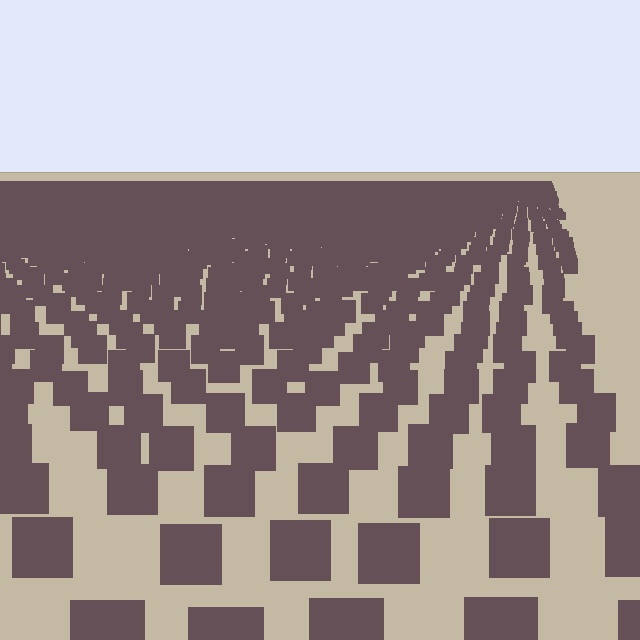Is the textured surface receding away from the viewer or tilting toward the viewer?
The surface is receding away from the viewer. Texture elements get smaller and denser toward the top.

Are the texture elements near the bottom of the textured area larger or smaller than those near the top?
Larger. Near the bottom, elements are closer to the viewer and appear at a bigger on-screen size.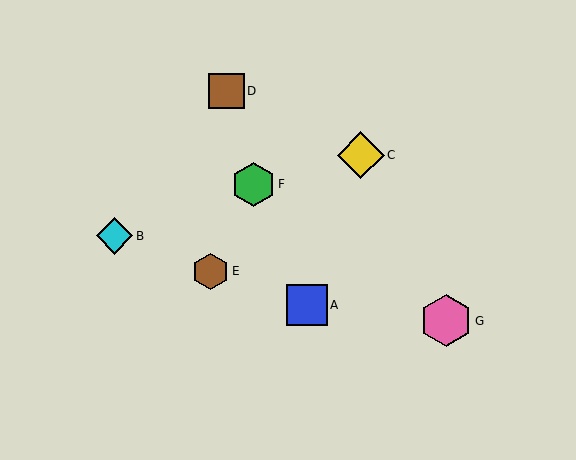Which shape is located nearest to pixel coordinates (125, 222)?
The cyan diamond (labeled B) at (115, 236) is nearest to that location.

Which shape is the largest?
The pink hexagon (labeled G) is the largest.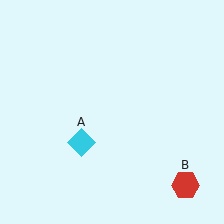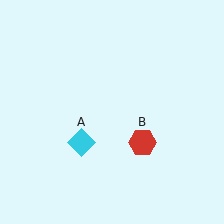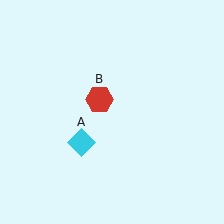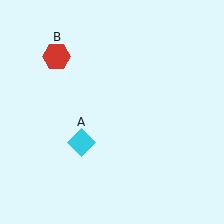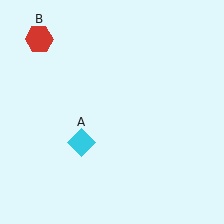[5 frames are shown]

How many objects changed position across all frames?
1 object changed position: red hexagon (object B).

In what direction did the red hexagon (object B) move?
The red hexagon (object B) moved up and to the left.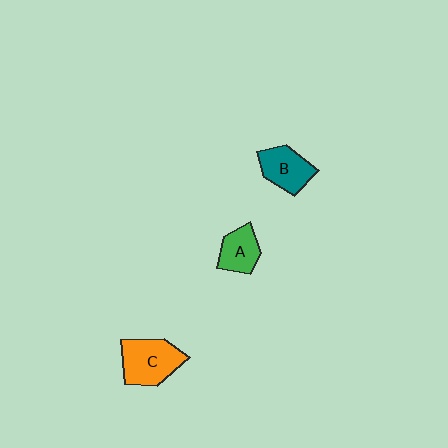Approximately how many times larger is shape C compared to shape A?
Approximately 1.6 times.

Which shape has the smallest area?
Shape A (green).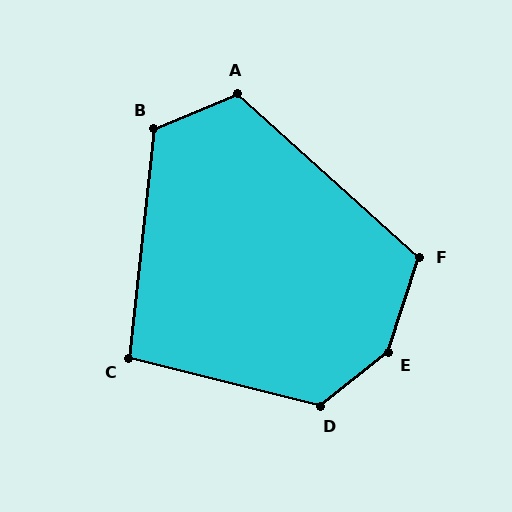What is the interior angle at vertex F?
Approximately 114 degrees (obtuse).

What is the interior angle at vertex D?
Approximately 128 degrees (obtuse).